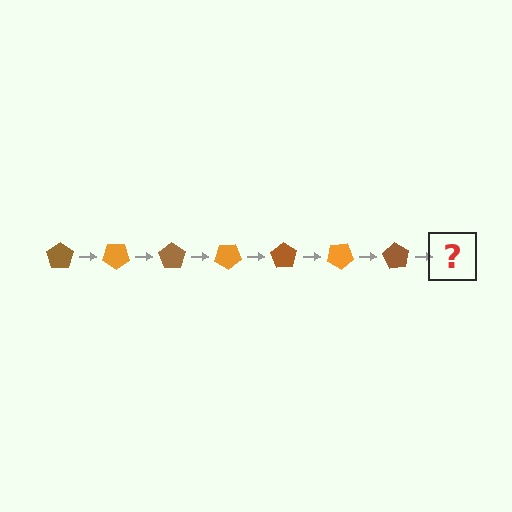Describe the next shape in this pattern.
It should be an orange pentagon, rotated 245 degrees from the start.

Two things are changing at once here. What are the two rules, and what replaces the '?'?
The two rules are that it rotates 35 degrees each step and the color cycles through brown and orange. The '?' should be an orange pentagon, rotated 245 degrees from the start.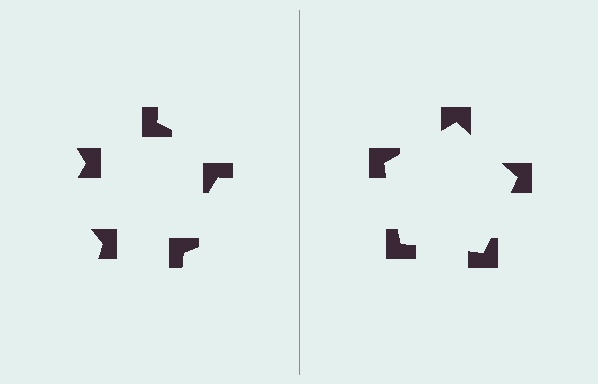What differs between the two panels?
The notched squares are positioned identically on both sides; only the wedge orientations differ. On the right they align to a pentagon; on the left they are misaligned.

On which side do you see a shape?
An illusory pentagon appears on the right side. On the left side the wedge cuts are rotated, so no coherent shape forms.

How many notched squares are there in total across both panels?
10 — 5 on each side.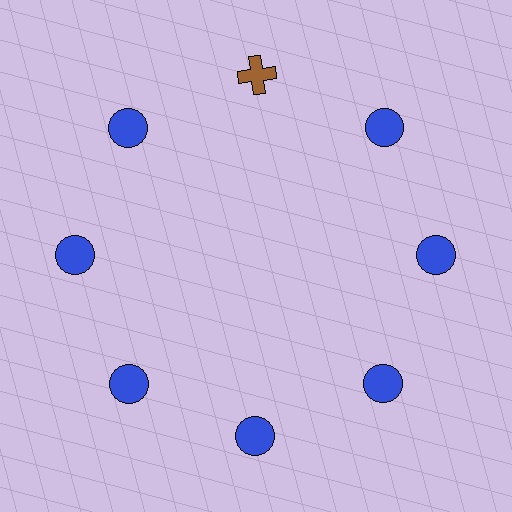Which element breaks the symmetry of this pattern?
The brown cross at roughly the 12 o'clock position breaks the symmetry. All other shapes are blue circles.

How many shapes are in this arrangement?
There are 8 shapes arranged in a ring pattern.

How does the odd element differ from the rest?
It differs in both color (brown instead of blue) and shape (cross instead of circle).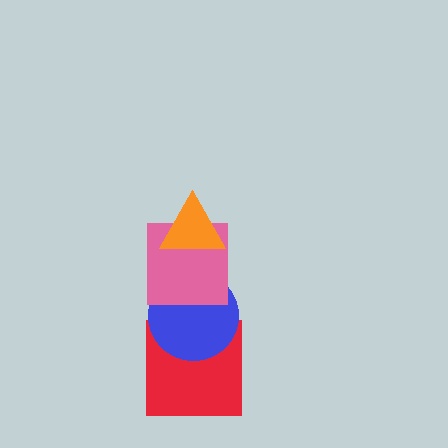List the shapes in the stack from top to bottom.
From top to bottom: the orange triangle, the pink square, the blue circle, the red square.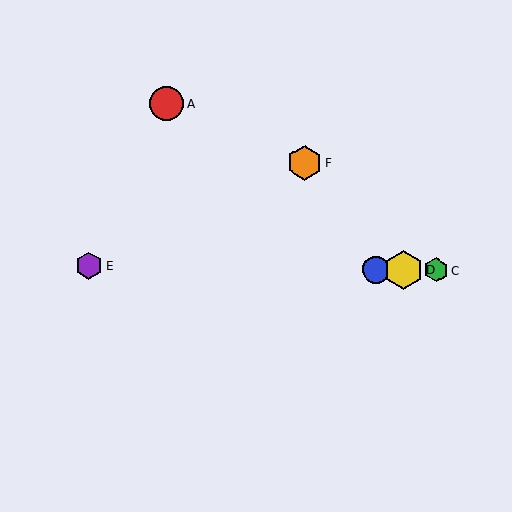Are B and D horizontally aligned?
Yes, both are at y≈269.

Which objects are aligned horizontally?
Objects B, C, D, E are aligned horizontally.